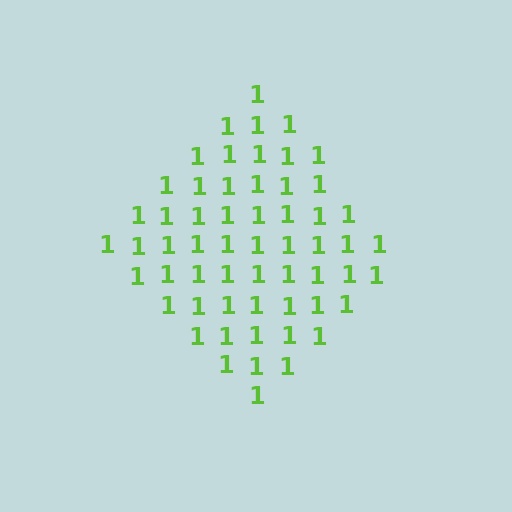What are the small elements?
The small elements are digit 1's.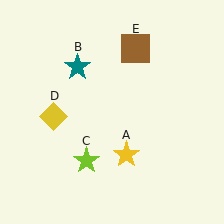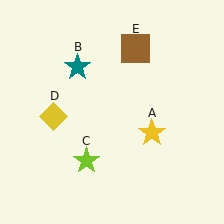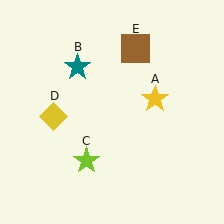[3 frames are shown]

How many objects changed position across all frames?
1 object changed position: yellow star (object A).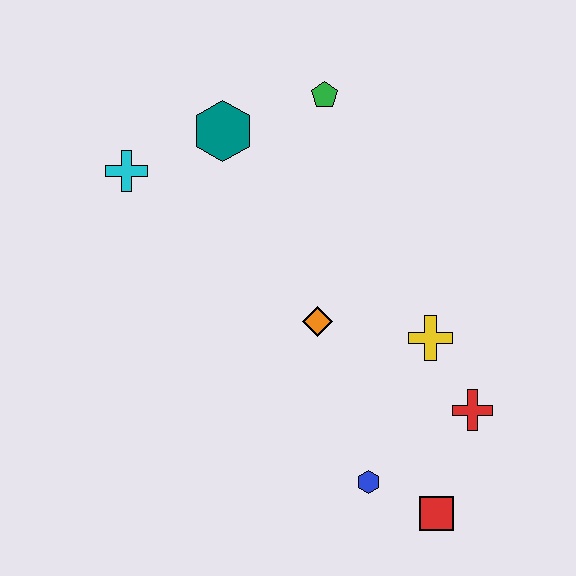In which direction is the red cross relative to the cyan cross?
The red cross is to the right of the cyan cross.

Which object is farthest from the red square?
The cyan cross is farthest from the red square.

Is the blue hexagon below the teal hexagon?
Yes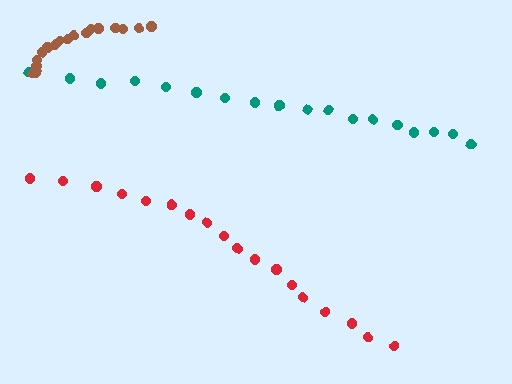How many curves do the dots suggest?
There are 3 distinct paths.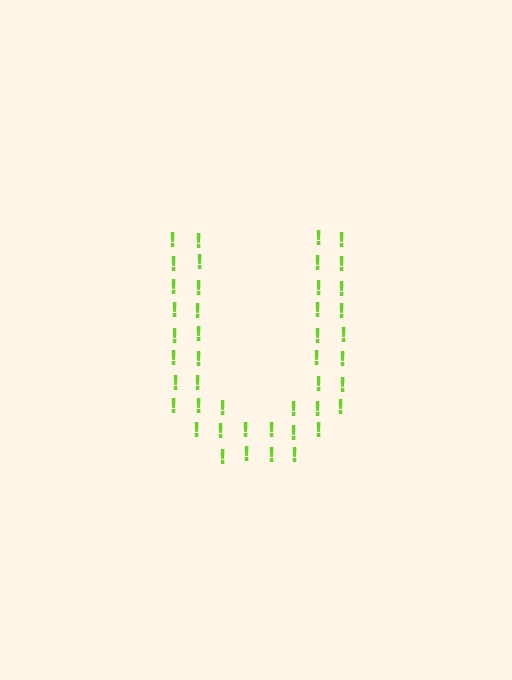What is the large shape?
The large shape is the letter U.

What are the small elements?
The small elements are exclamation marks.